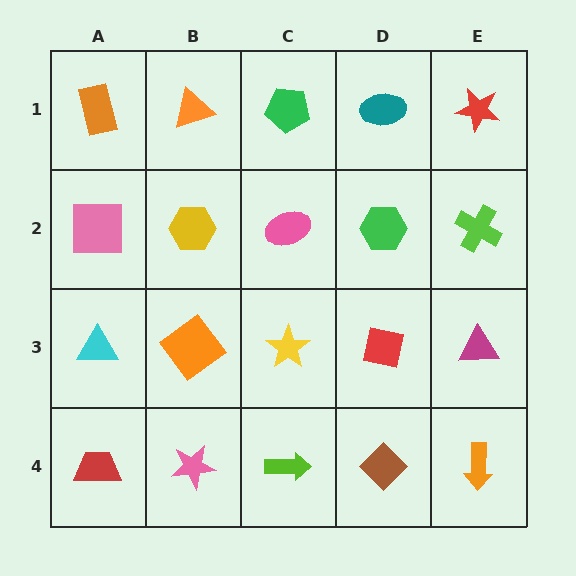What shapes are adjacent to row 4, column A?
A cyan triangle (row 3, column A), a pink star (row 4, column B).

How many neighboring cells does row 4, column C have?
3.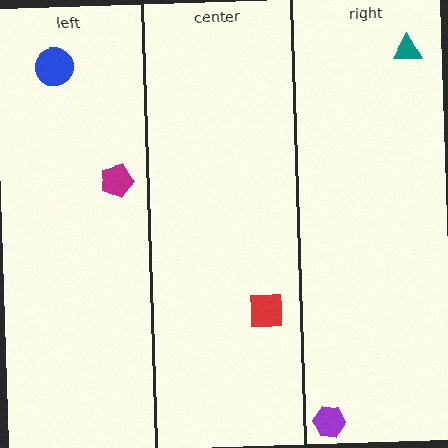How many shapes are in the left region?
2.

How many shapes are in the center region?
1.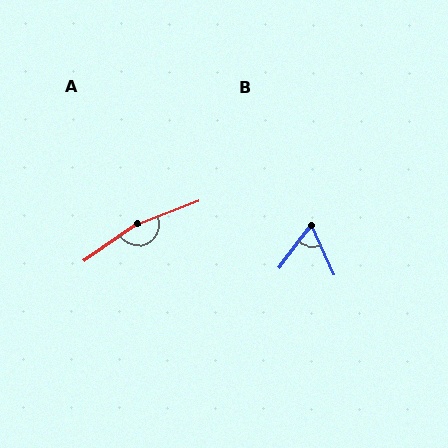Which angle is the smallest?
B, at approximately 61 degrees.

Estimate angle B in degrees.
Approximately 61 degrees.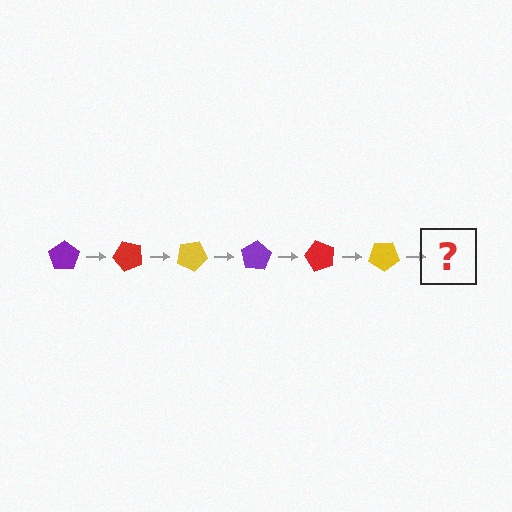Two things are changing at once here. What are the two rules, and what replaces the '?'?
The two rules are that it rotates 50 degrees each step and the color cycles through purple, red, and yellow. The '?' should be a purple pentagon, rotated 300 degrees from the start.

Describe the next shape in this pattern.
It should be a purple pentagon, rotated 300 degrees from the start.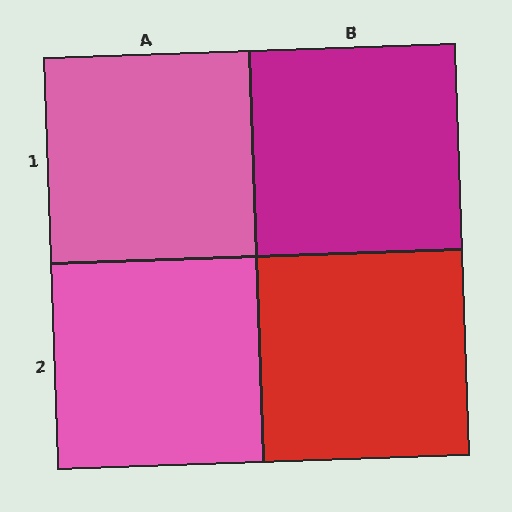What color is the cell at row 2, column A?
Pink.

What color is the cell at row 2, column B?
Red.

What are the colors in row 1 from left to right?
Pink, magenta.